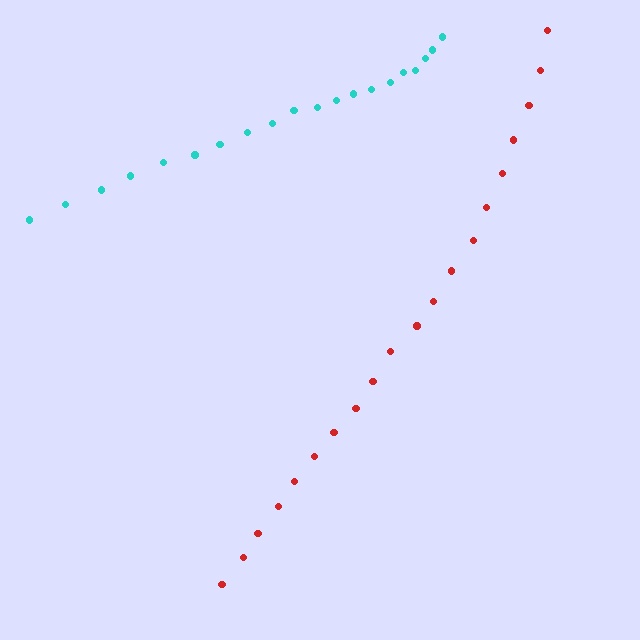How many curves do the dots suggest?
There are 2 distinct paths.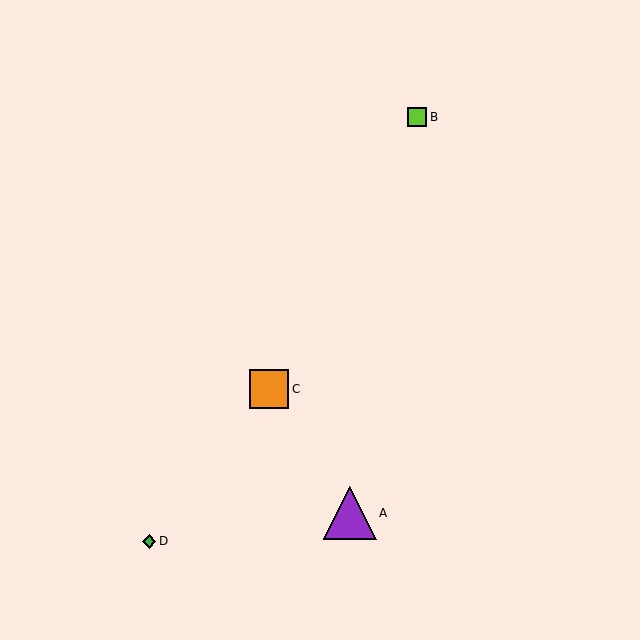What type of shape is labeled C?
Shape C is an orange square.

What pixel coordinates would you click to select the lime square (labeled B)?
Click at (417, 117) to select the lime square B.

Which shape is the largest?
The purple triangle (labeled A) is the largest.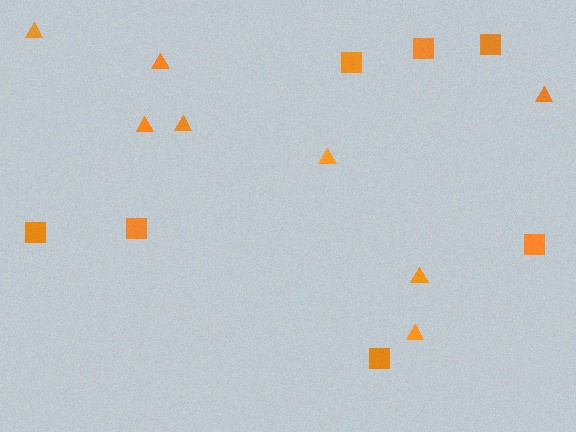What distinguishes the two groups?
There are 2 groups: one group of triangles (8) and one group of squares (7).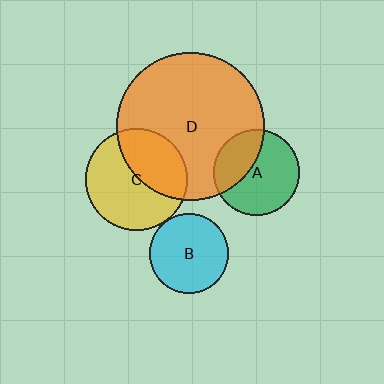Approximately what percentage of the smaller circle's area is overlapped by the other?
Approximately 40%.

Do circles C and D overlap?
Yes.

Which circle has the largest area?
Circle D (orange).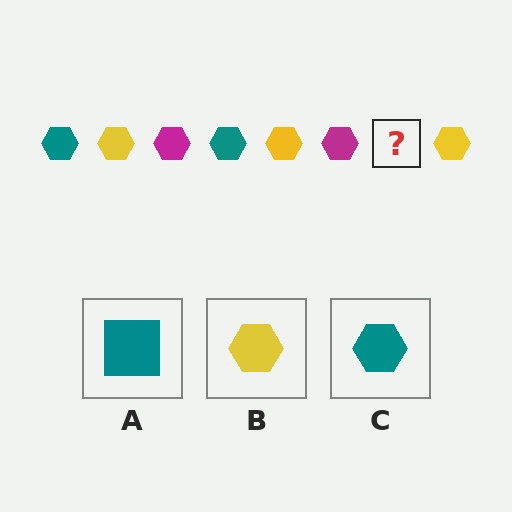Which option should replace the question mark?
Option C.